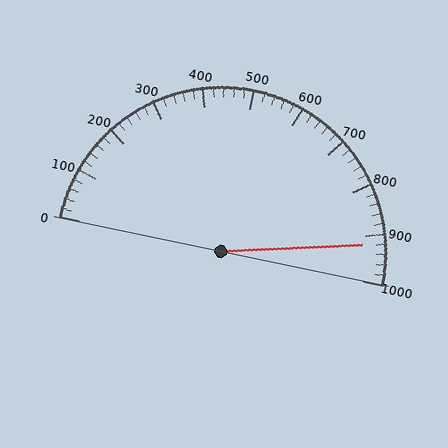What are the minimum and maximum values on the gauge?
The gauge ranges from 0 to 1000.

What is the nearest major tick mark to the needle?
The nearest major tick mark is 900.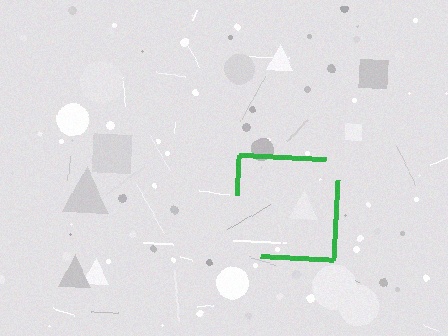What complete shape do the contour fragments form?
The contour fragments form a square.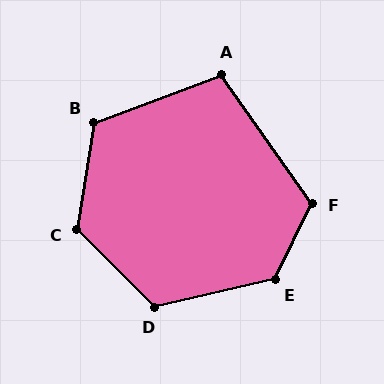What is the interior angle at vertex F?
Approximately 119 degrees (obtuse).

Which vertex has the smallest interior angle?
A, at approximately 105 degrees.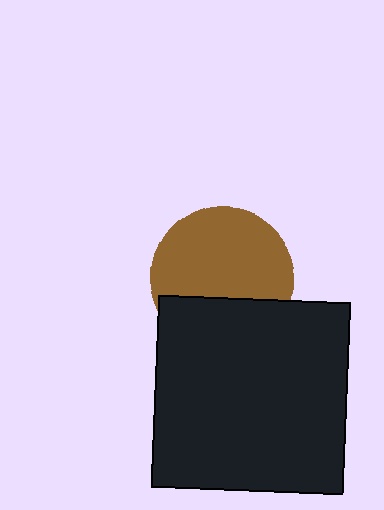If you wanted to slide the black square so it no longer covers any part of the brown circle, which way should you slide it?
Slide it down — that is the most direct way to separate the two shapes.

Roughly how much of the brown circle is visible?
Most of it is visible (roughly 66%).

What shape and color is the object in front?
The object in front is a black square.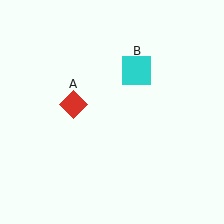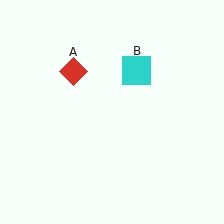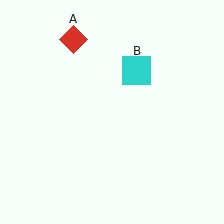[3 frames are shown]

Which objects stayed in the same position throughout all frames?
Cyan square (object B) remained stationary.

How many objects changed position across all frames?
1 object changed position: red diamond (object A).